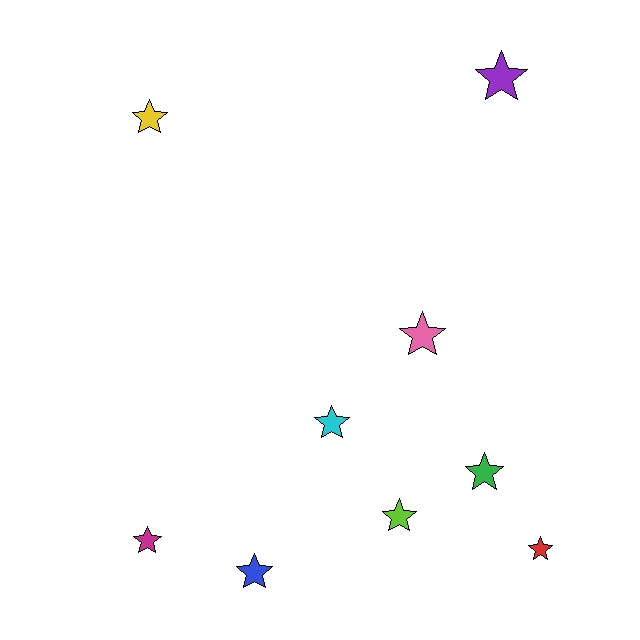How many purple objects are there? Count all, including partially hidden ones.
There is 1 purple object.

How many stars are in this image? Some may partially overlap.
There are 9 stars.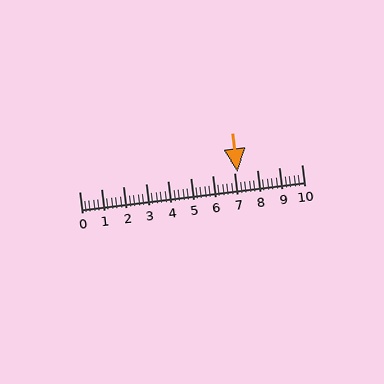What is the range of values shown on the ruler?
The ruler shows values from 0 to 10.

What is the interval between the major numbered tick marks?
The major tick marks are spaced 1 units apart.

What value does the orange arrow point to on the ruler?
The orange arrow points to approximately 7.1.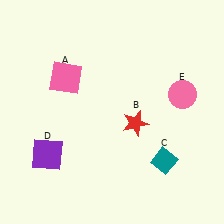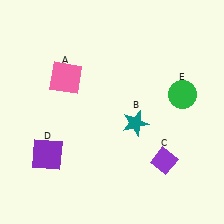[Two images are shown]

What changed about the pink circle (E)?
In Image 1, E is pink. In Image 2, it changed to green.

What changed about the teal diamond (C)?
In Image 1, C is teal. In Image 2, it changed to purple.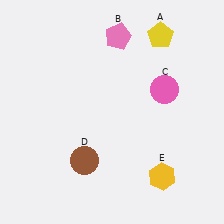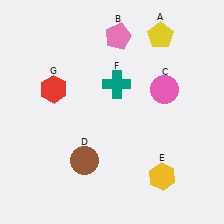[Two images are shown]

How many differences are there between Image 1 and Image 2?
There are 2 differences between the two images.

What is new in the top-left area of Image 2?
A red hexagon (G) was added in the top-left area of Image 2.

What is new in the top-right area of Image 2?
A teal cross (F) was added in the top-right area of Image 2.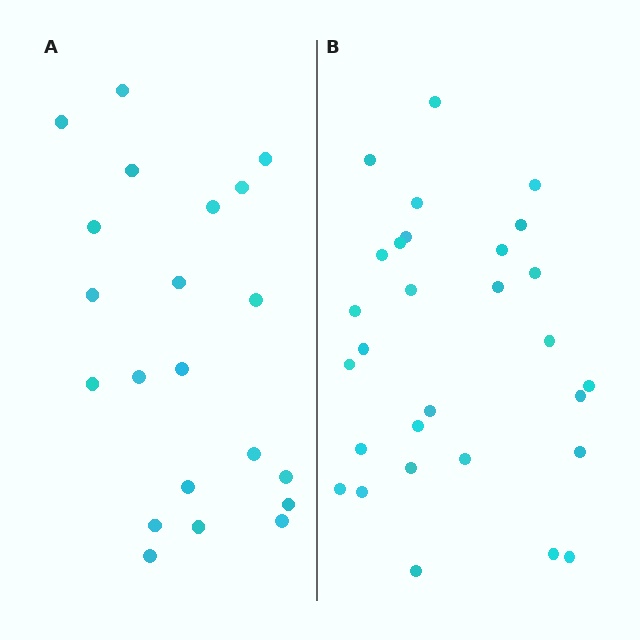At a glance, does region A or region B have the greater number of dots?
Region B (the right region) has more dots.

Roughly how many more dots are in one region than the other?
Region B has roughly 8 or so more dots than region A.